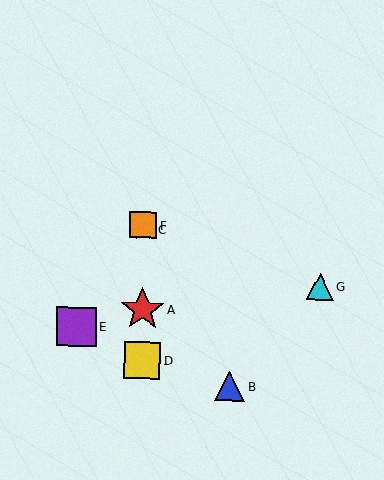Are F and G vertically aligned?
No, F is at x≈144 and G is at x≈320.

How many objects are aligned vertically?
4 objects (A, C, D, F) are aligned vertically.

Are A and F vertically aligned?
Yes, both are at x≈143.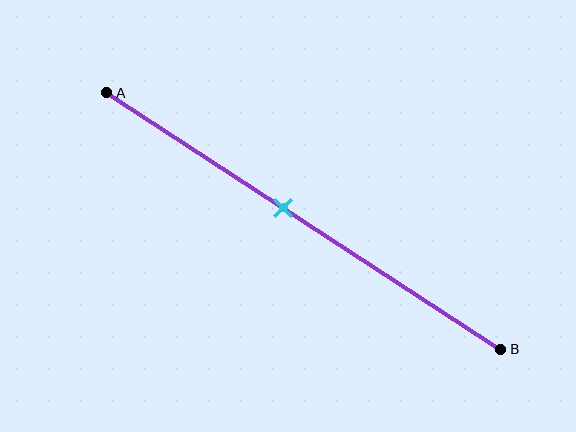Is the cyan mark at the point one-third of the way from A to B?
No, the mark is at about 45% from A, not at the 33% one-third point.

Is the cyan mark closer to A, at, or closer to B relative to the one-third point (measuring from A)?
The cyan mark is closer to point B than the one-third point of segment AB.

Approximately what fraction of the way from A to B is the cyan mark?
The cyan mark is approximately 45% of the way from A to B.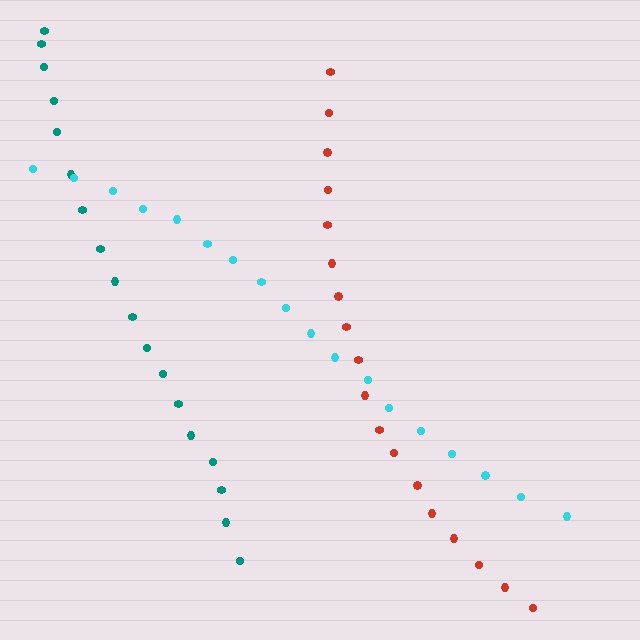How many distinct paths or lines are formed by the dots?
There are 3 distinct paths.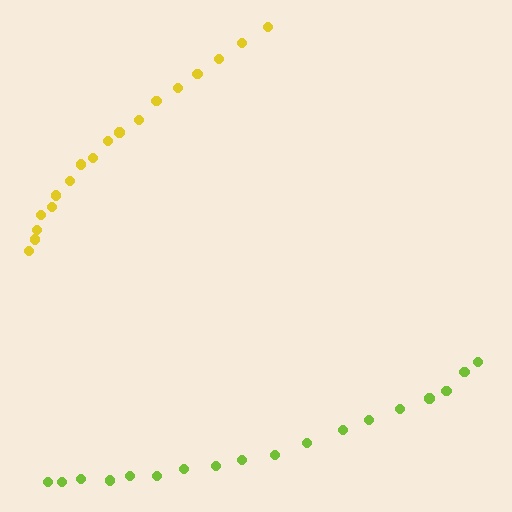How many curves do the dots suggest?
There are 2 distinct paths.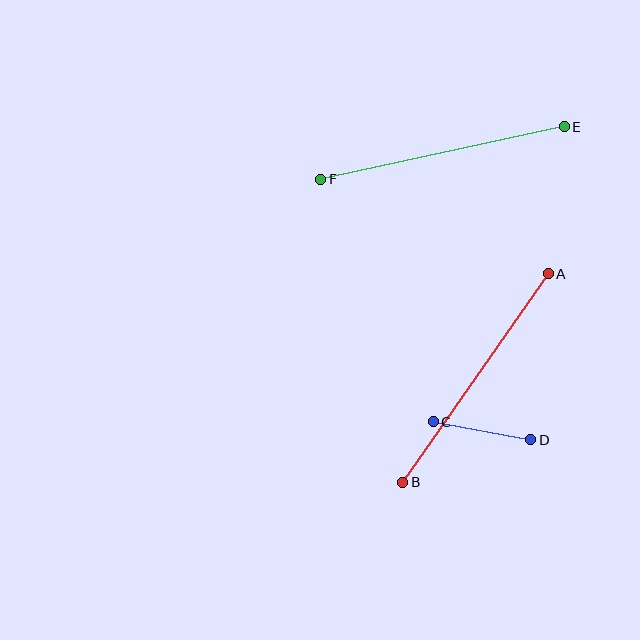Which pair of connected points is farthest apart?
Points A and B are farthest apart.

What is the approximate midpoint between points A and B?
The midpoint is at approximately (475, 378) pixels.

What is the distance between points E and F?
The distance is approximately 249 pixels.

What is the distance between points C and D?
The distance is approximately 99 pixels.